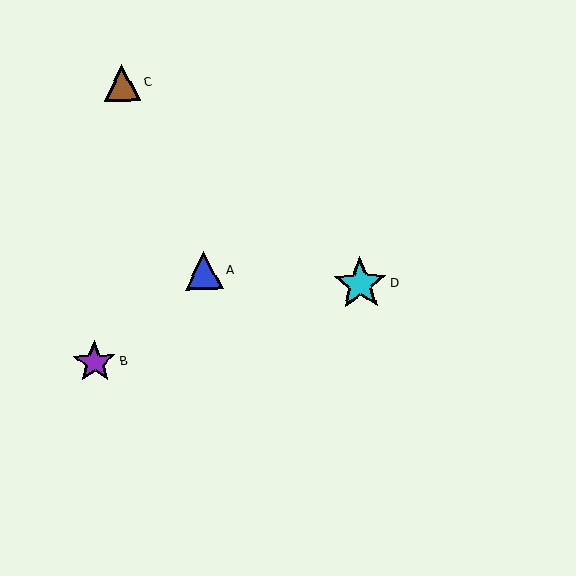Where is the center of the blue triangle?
The center of the blue triangle is at (204, 271).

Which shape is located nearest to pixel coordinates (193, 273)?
The blue triangle (labeled A) at (204, 271) is nearest to that location.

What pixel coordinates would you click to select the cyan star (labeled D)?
Click at (360, 284) to select the cyan star D.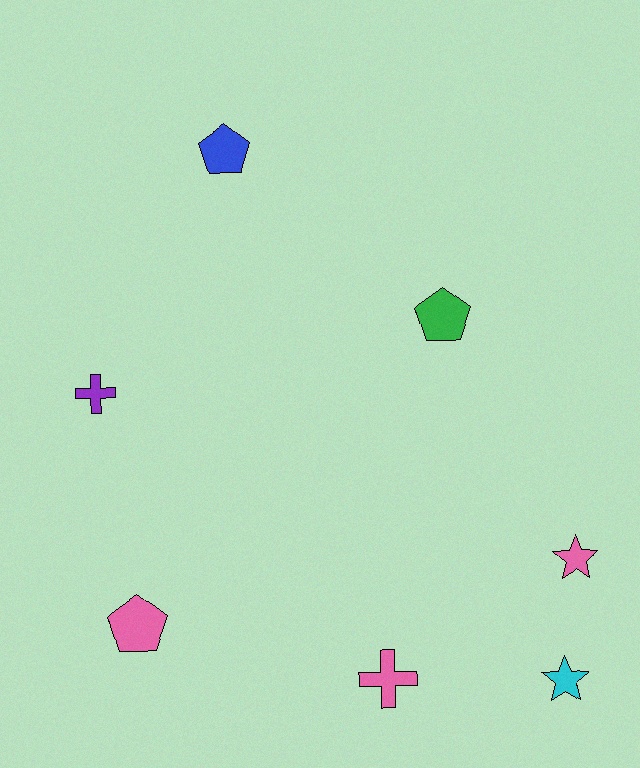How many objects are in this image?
There are 7 objects.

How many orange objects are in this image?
There are no orange objects.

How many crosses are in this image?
There are 2 crosses.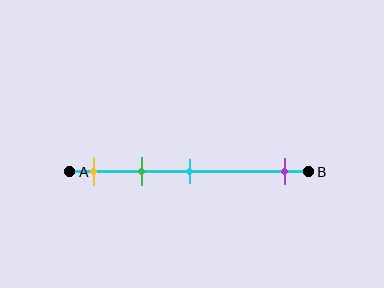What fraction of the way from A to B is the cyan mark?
The cyan mark is approximately 50% (0.5) of the way from A to B.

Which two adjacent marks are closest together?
The yellow and green marks are the closest adjacent pair.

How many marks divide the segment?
There are 4 marks dividing the segment.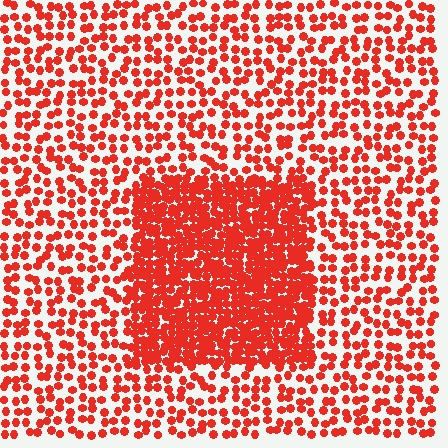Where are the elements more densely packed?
The elements are more densely packed inside the rectangle boundary.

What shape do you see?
I see a rectangle.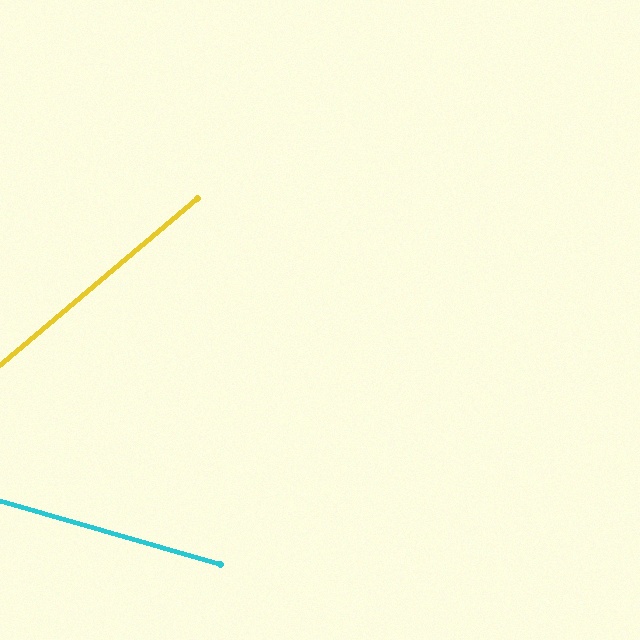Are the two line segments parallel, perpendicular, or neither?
Neither parallel nor perpendicular — they differ by about 56°.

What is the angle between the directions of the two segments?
Approximately 56 degrees.